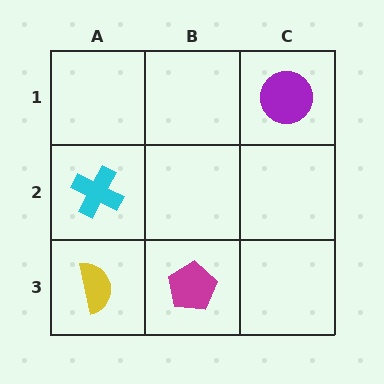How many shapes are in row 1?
1 shape.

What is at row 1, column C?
A purple circle.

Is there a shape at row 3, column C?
No, that cell is empty.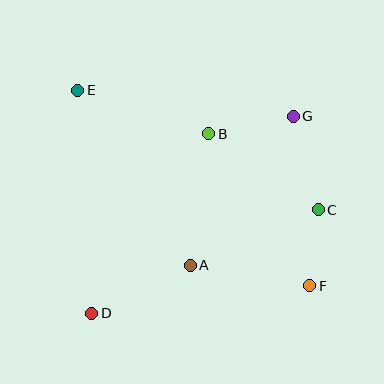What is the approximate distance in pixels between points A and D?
The distance between A and D is approximately 110 pixels.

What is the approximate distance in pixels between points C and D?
The distance between C and D is approximately 249 pixels.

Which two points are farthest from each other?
Points E and F are farthest from each other.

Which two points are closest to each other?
Points C and F are closest to each other.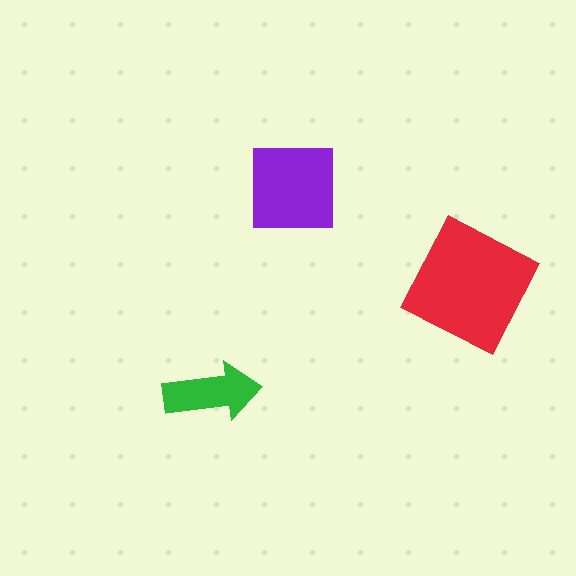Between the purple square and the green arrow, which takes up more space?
The purple square.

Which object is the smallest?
The green arrow.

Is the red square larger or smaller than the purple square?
Larger.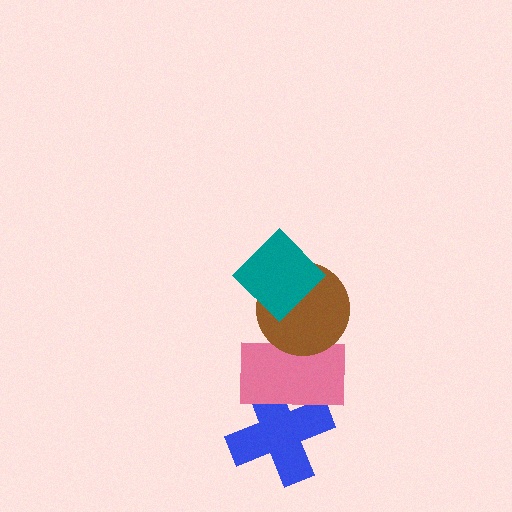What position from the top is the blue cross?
The blue cross is 4th from the top.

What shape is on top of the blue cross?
The pink rectangle is on top of the blue cross.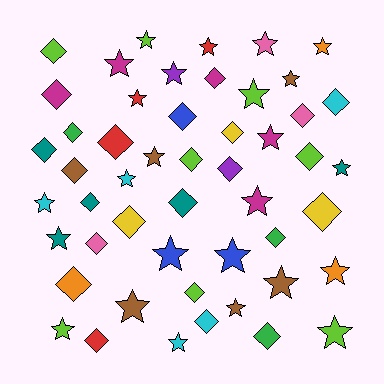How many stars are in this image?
There are 25 stars.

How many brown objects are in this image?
There are 6 brown objects.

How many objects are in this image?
There are 50 objects.